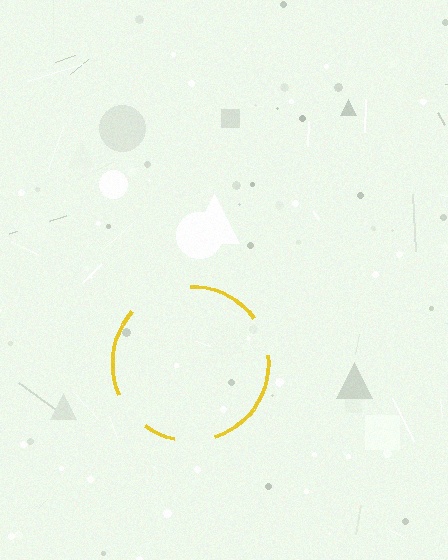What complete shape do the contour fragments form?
The contour fragments form a circle.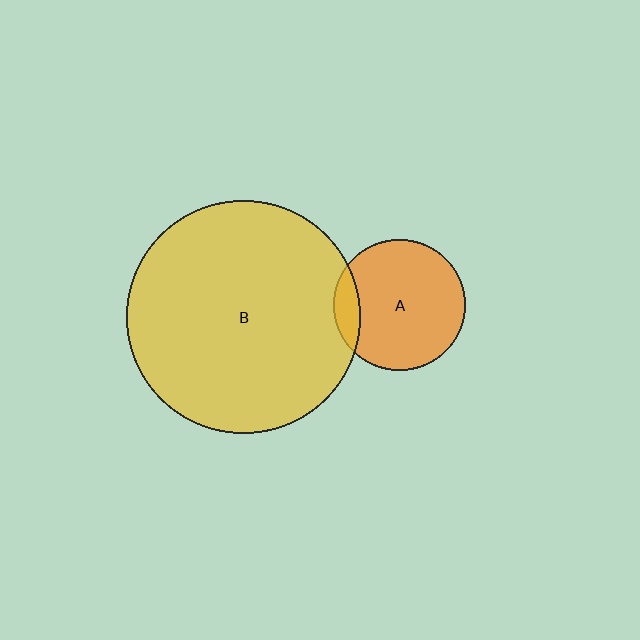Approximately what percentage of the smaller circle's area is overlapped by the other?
Approximately 10%.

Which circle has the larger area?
Circle B (yellow).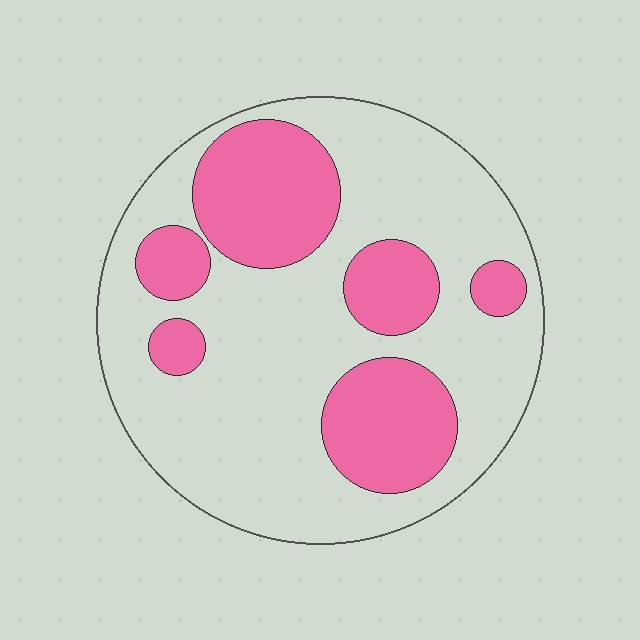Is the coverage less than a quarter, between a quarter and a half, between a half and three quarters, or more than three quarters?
Between a quarter and a half.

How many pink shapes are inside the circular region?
6.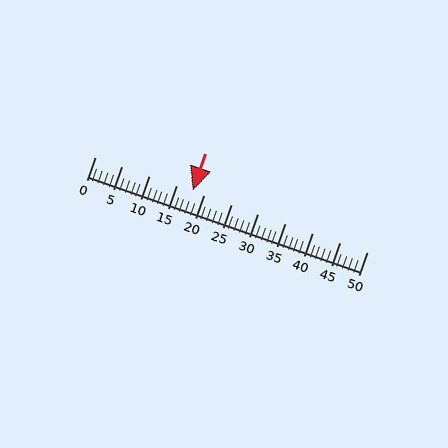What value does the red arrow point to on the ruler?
The red arrow points to approximately 18.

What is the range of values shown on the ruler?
The ruler shows values from 0 to 50.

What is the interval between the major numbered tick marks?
The major tick marks are spaced 5 units apart.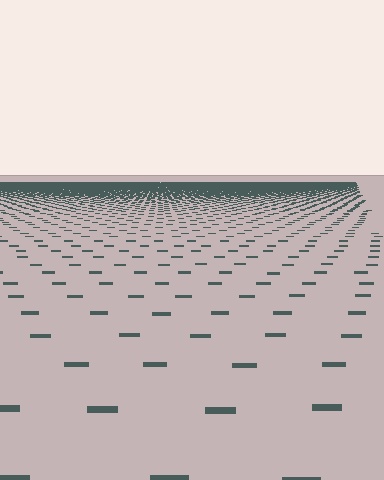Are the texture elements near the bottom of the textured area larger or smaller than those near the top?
Larger. Near the bottom, elements are closer to the viewer and appear at a bigger on-screen size.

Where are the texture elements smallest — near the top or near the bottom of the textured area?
Near the top.